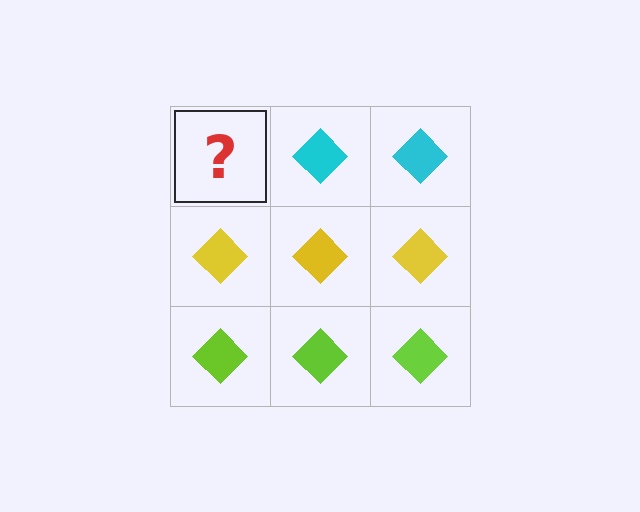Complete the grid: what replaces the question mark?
The question mark should be replaced with a cyan diamond.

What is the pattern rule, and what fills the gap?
The rule is that each row has a consistent color. The gap should be filled with a cyan diamond.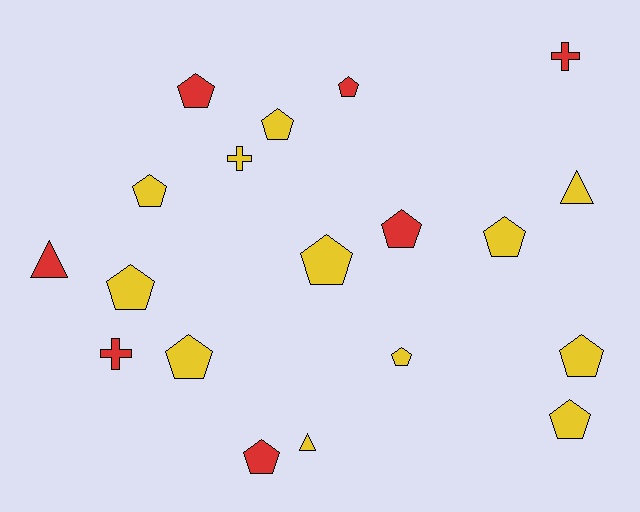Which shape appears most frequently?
Pentagon, with 13 objects.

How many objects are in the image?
There are 19 objects.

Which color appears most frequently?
Yellow, with 12 objects.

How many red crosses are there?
There are 2 red crosses.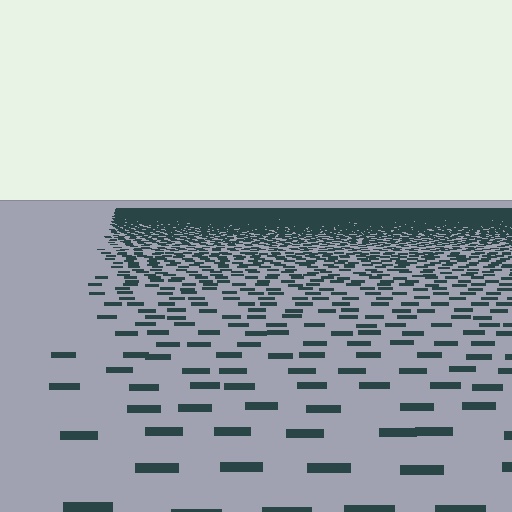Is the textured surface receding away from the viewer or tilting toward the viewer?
The surface is receding away from the viewer. Texture elements get smaller and denser toward the top.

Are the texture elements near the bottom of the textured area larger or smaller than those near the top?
Larger. Near the bottom, elements are closer to the viewer and appear at a bigger on-screen size.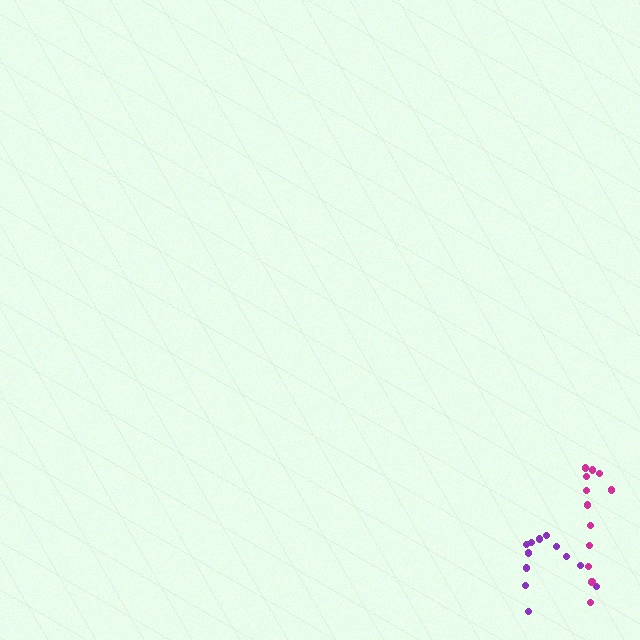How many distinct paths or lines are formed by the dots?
There are 2 distinct paths.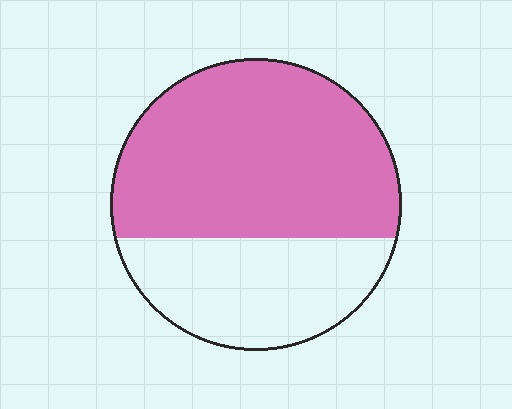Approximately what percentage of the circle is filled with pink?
Approximately 65%.